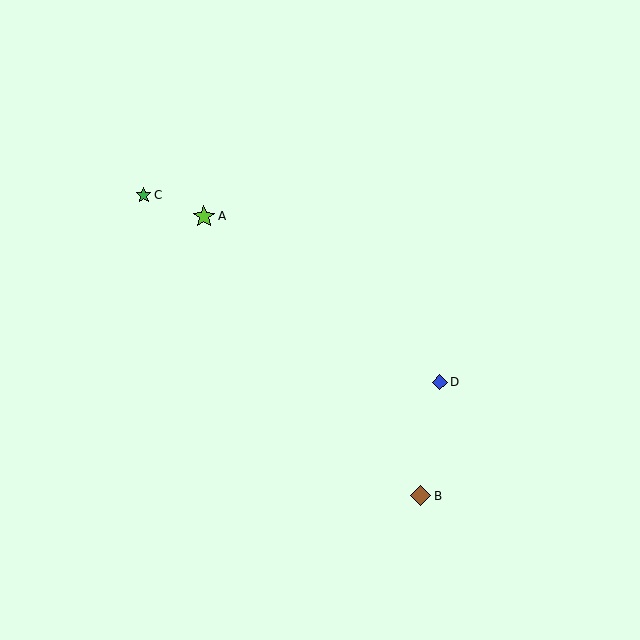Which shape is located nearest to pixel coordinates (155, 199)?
The green star (labeled C) at (144, 195) is nearest to that location.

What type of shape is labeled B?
Shape B is a brown diamond.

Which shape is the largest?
The lime star (labeled A) is the largest.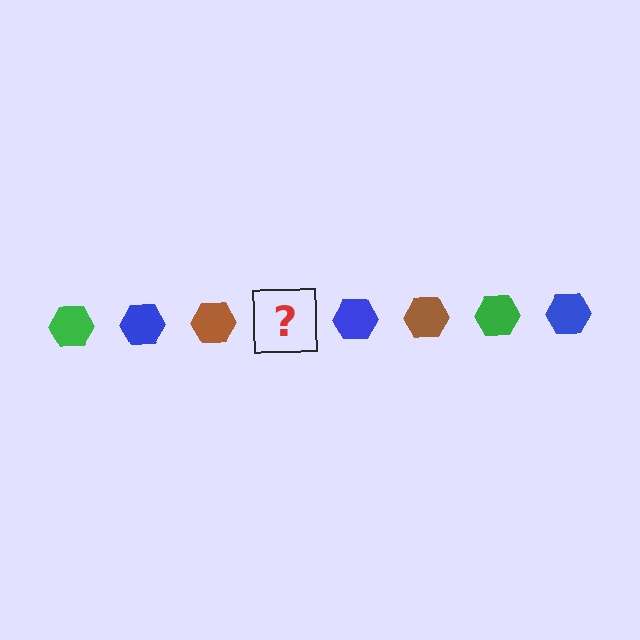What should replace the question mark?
The question mark should be replaced with a green hexagon.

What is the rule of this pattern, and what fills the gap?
The rule is that the pattern cycles through green, blue, brown hexagons. The gap should be filled with a green hexagon.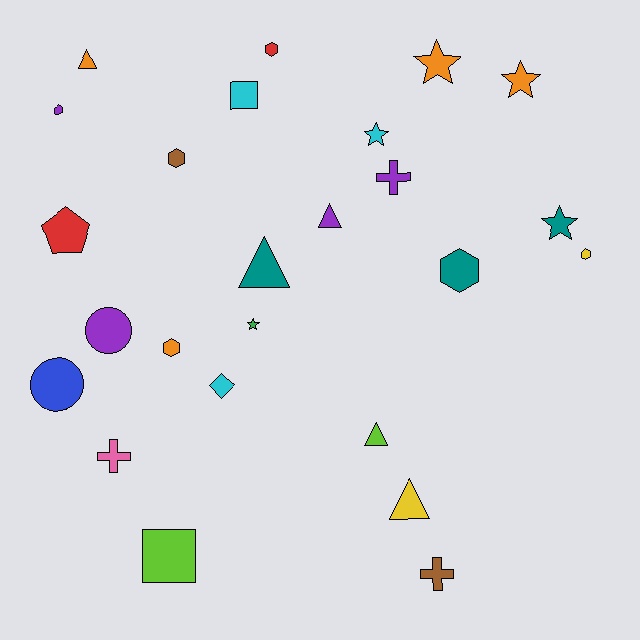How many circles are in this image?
There are 2 circles.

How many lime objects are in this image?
There are 2 lime objects.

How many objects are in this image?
There are 25 objects.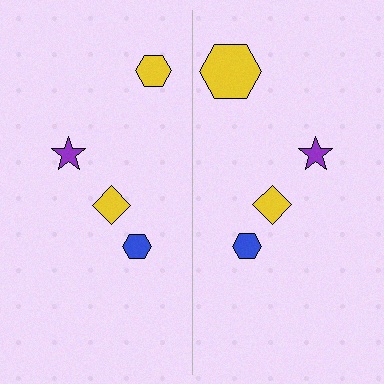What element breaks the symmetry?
The yellow hexagon on the right side has a different size than its mirror counterpart.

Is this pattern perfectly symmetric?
No, the pattern is not perfectly symmetric. The yellow hexagon on the right side has a different size than its mirror counterpart.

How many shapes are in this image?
There are 8 shapes in this image.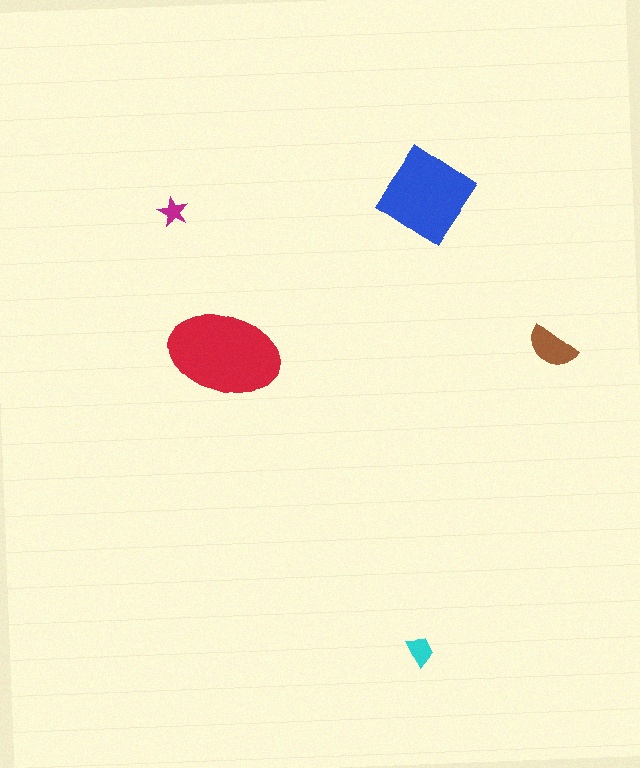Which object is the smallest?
The magenta star.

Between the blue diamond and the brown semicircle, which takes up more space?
The blue diamond.